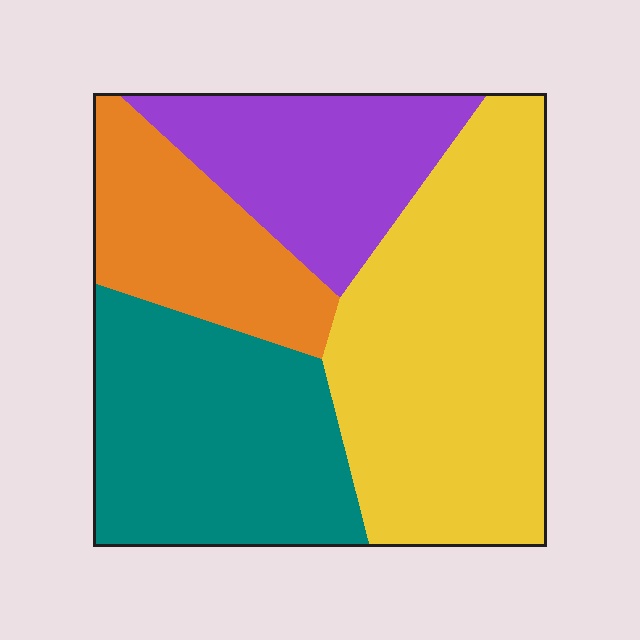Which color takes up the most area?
Yellow, at roughly 40%.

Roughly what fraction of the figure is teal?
Teal covers about 25% of the figure.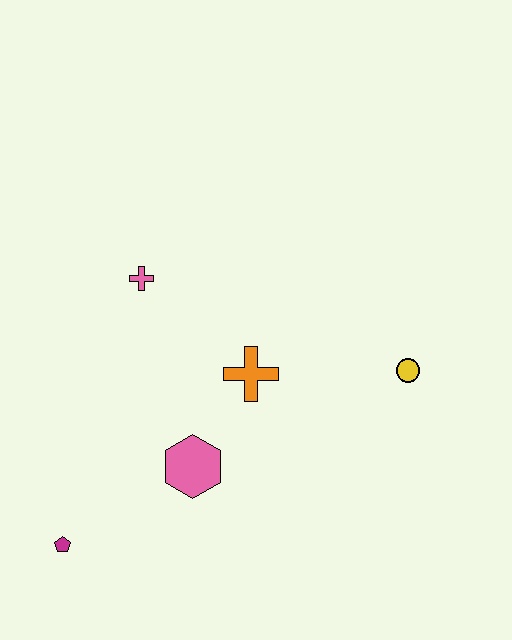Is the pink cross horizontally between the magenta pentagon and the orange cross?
Yes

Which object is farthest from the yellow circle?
The magenta pentagon is farthest from the yellow circle.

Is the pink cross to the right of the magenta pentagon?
Yes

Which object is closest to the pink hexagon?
The orange cross is closest to the pink hexagon.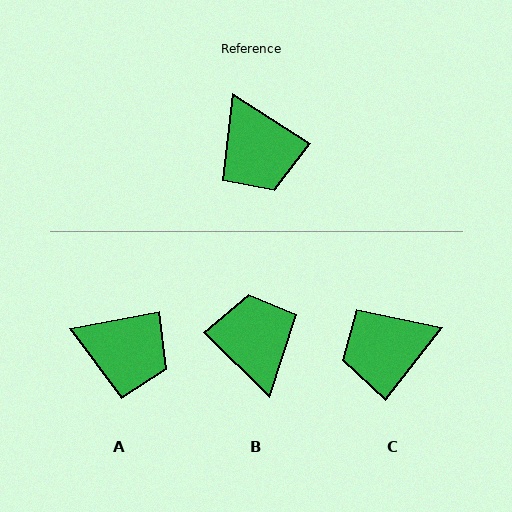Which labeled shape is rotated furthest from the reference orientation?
B, about 168 degrees away.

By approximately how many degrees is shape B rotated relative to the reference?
Approximately 168 degrees counter-clockwise.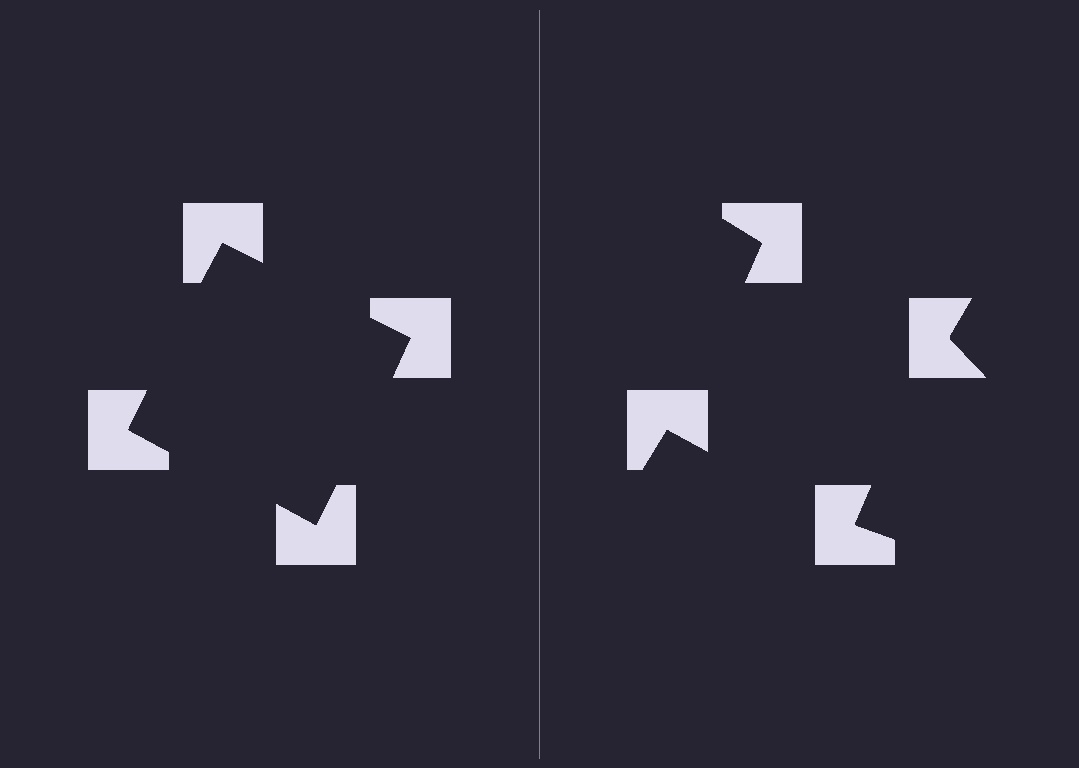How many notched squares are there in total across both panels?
8 — 4 on each side.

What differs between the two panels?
The notched squares are positioned identically on both sides; only the wedge orientations differ. On the left they align to a square; on the right they are misaligned.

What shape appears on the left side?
An illusory square.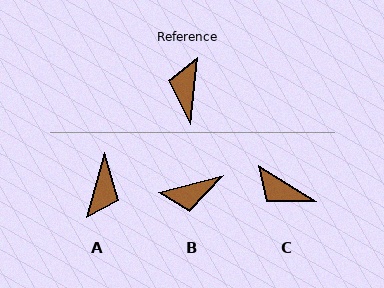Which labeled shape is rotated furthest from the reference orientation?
A, about 170 degrees away.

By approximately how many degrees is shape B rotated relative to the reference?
Approximately 110 degrees counter-clockwise.